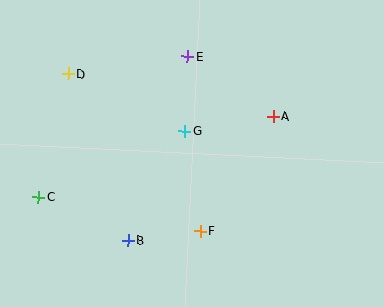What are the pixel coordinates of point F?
Point F is at (200, 231).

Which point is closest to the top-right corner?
Point A is closest to the top-right corner.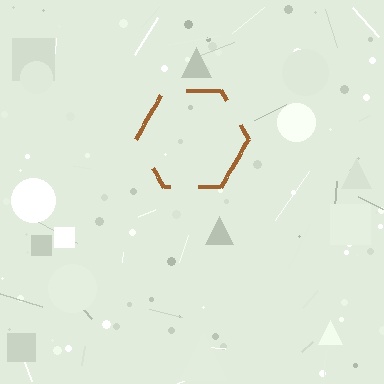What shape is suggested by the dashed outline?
The dashed outline suggests a hexagon.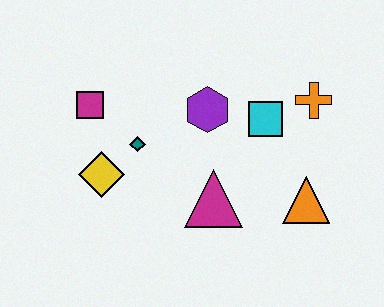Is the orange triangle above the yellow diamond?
No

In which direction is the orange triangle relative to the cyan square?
The orange triangle is below the cyan square.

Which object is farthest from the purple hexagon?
The orange triangle is farthest from the purple hexagon.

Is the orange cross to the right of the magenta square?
Yes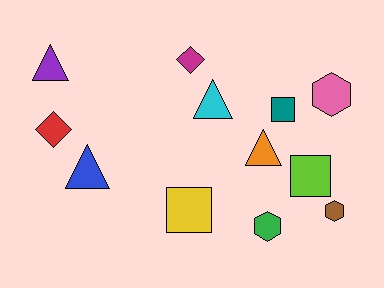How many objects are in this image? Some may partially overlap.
There are 12 objects.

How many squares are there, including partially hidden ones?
There are 3 squares.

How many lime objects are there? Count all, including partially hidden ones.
There is 1 lime object.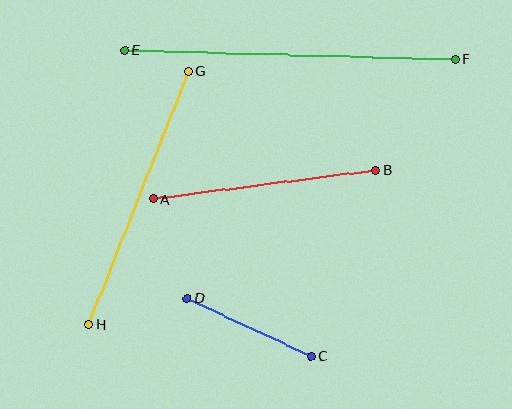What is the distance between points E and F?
The distance is approximately 331 pixels.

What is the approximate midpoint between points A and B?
The midpoint is at approximately (264, 185) pixels.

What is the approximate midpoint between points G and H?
The midpoint is at approximately (139, 198) pixels.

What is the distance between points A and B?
The distance is approximately 224 pixels.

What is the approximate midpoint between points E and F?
The midpoint is at approximately (290, 55) pixels.